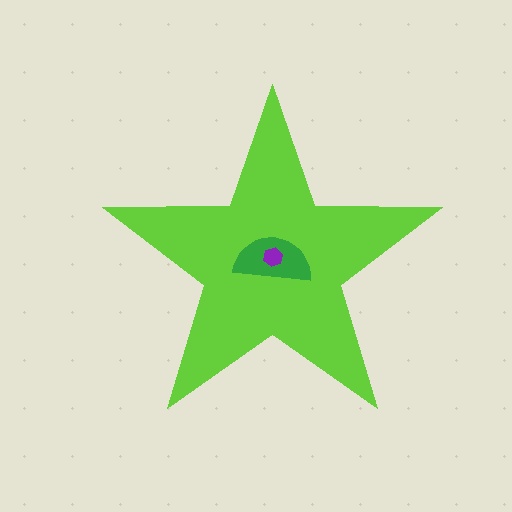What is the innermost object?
The purple hexagon.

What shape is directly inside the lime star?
The green semicircle.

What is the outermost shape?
The lime star.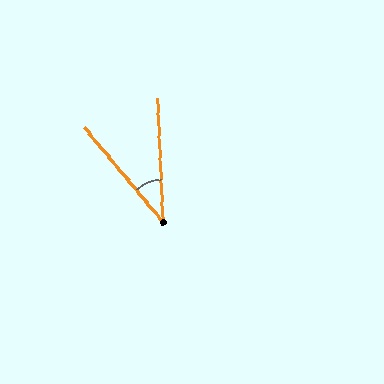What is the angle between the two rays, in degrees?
Approximately 37 degrees.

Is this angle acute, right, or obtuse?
It is acute.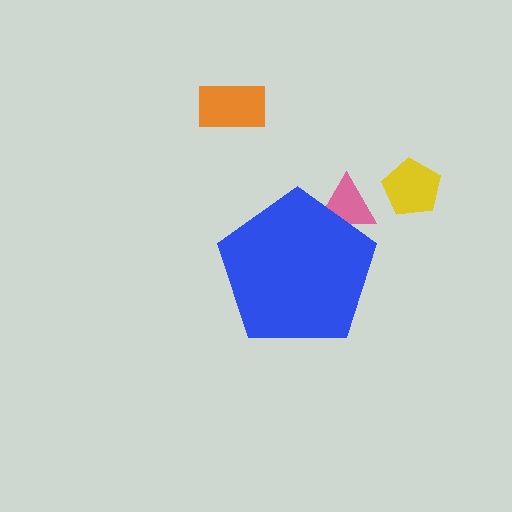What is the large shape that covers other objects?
A blue pentagon.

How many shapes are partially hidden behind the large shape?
1 shape is partially hidden.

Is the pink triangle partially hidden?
Yes, the pink triangle is partially hidden behind the blue pentagon.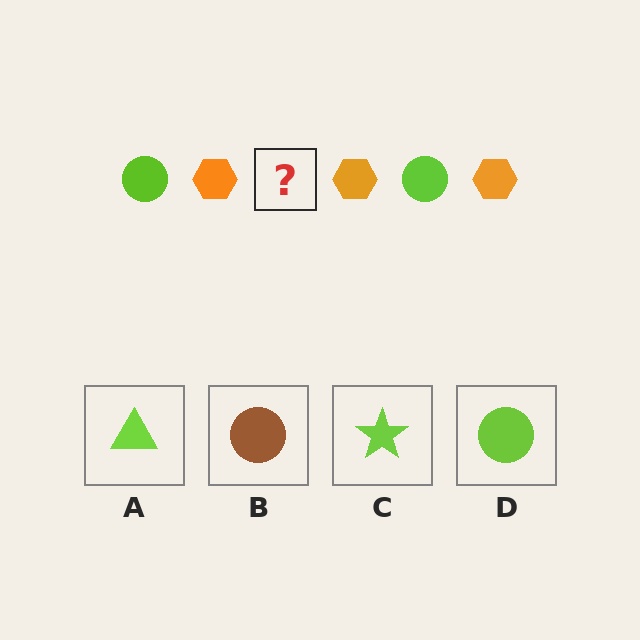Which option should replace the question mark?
Option D.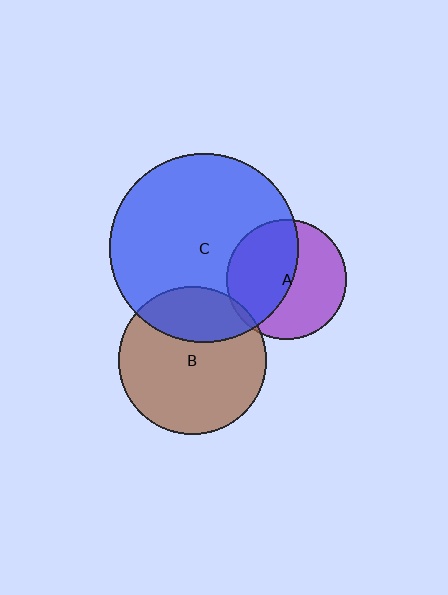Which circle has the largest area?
Circle C (blue).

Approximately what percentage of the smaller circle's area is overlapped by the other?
Approximately 50%.